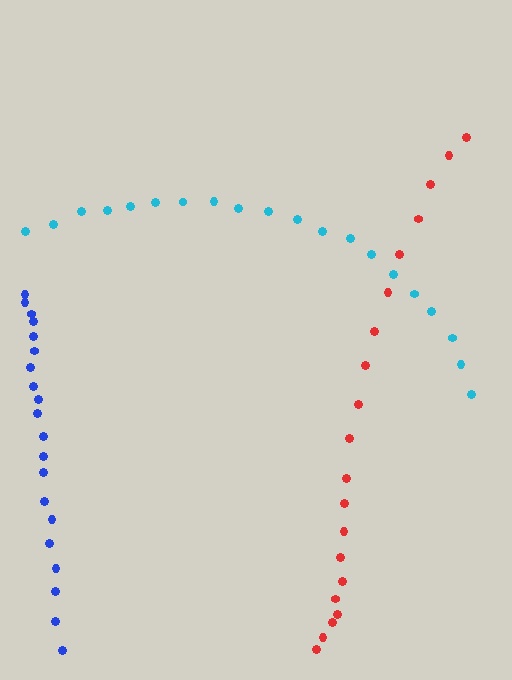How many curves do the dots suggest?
There are 3 distinct paths.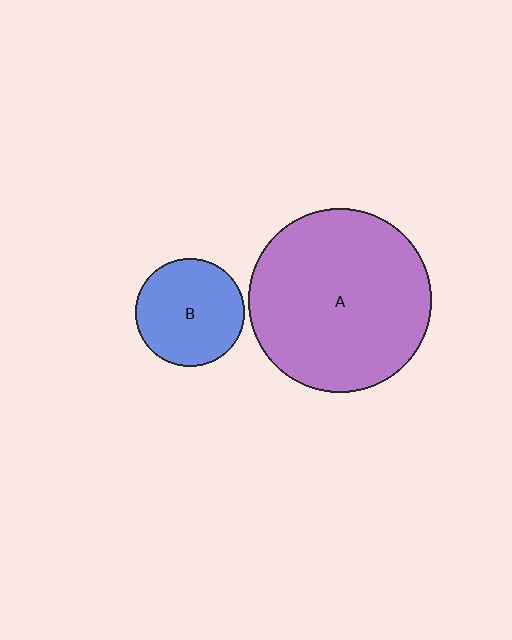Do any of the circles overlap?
No, none of the circles overlap.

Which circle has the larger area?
Circle A (purple).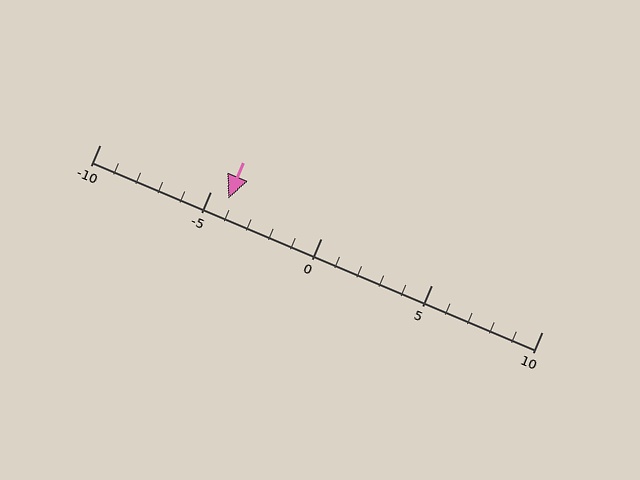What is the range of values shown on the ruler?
The ruler shows values from -10 to 10.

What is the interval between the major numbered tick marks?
The major tick marks are spaced 5 units apart.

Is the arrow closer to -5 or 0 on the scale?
The arrow is closer to -5.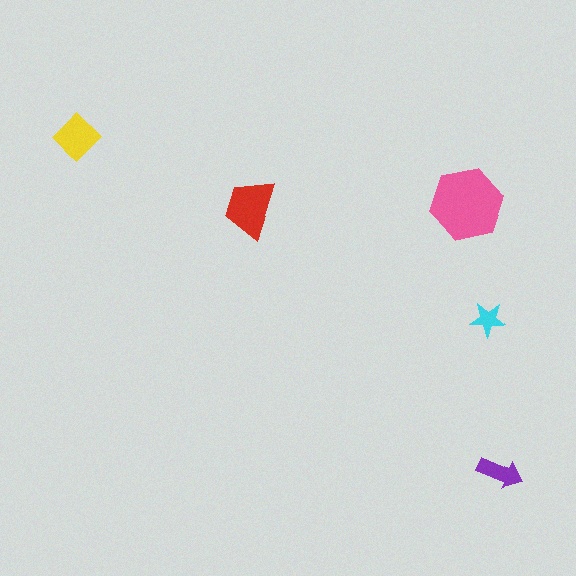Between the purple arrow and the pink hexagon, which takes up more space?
The pink hexagon.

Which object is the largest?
The pink hexagon.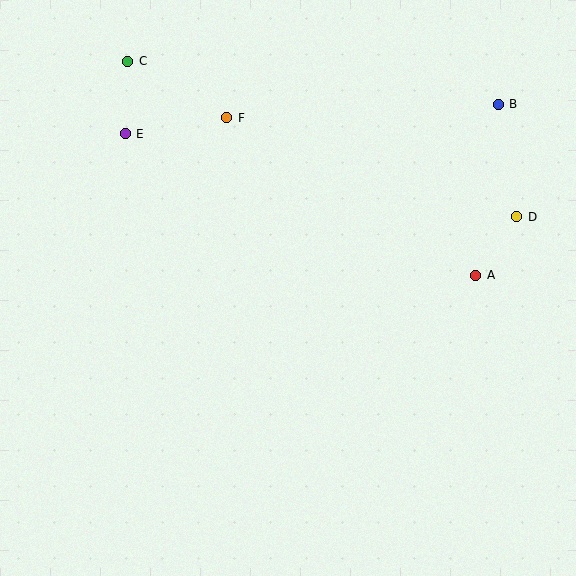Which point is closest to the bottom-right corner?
Point A is closest to the bottom-right corner.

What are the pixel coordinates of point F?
Point F is at (227, 118).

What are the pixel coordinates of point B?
Point B is at (498, 104).